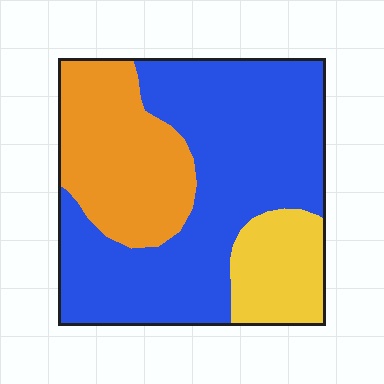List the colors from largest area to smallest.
From largest to smallest: blue, orange, yellow.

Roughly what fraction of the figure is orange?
Orange takes up about one quarter (1/4) of the figure.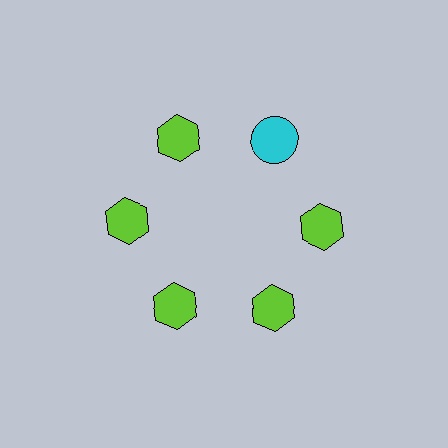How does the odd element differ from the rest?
It differs in both color (cyan instead of lime) and shape (circle instead of hexagon).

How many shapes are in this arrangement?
There are 6 shapes arranged in a ring pattern.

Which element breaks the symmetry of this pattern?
The cyan circle at roughly the 1 o'clock position breaks the symmetry. All other shapes are lime hexagons.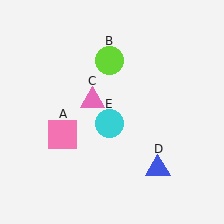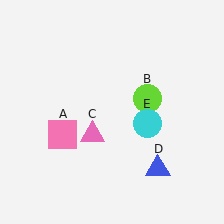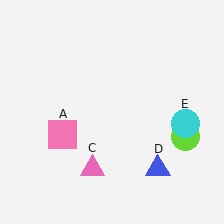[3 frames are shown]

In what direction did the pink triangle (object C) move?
The pink triangle (object C) moved down.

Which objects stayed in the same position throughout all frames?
Pink square (object A) and blue triangle (object D) remained stationary.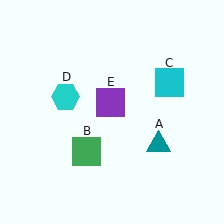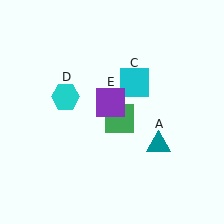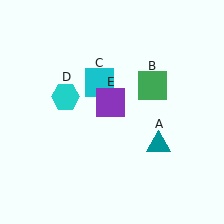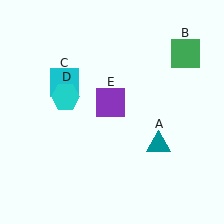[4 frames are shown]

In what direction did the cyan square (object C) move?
The cyan square (object C) moved left.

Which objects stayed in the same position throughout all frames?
Teal triangle (object A) and cyan hexagon (object D) and purple square (object E) remained stationary.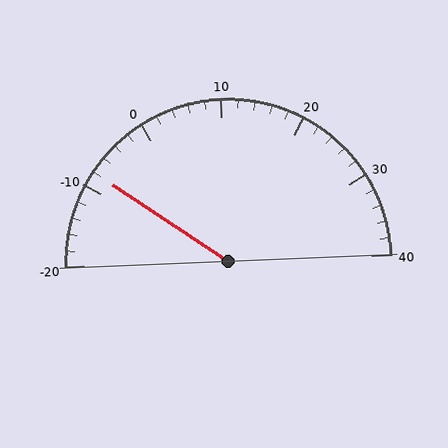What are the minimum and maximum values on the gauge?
The gauge ranges from -20 to 40.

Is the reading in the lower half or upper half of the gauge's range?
The reading is in the lower half of the range (-20 to 40).